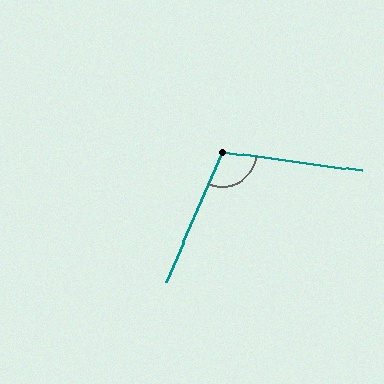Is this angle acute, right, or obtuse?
It is obtuse.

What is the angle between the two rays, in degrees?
Approximately 105 degrees.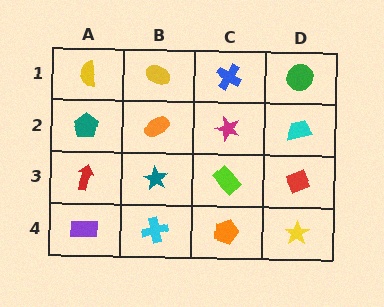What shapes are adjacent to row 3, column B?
An orange ellipse (row 2, column B), a cyan cross (row 4, column B), a red arrow (row 3, column A), a lime rectangle (row 3, column C).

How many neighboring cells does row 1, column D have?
2.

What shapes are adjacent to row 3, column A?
A teal pentagon (row 2, column A), a purple rectangle (row 4, column A), a teal star (row 3, column B).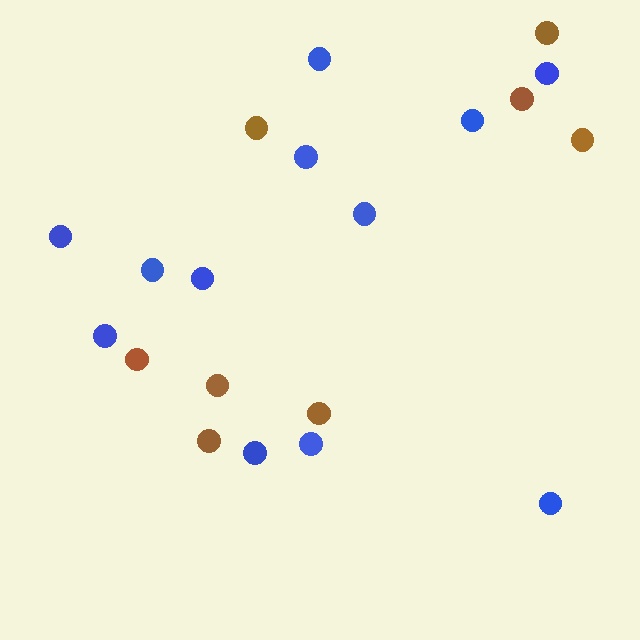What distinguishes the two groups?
There are 2 groups: one group of blue circles (12) and one group of brown circles (8).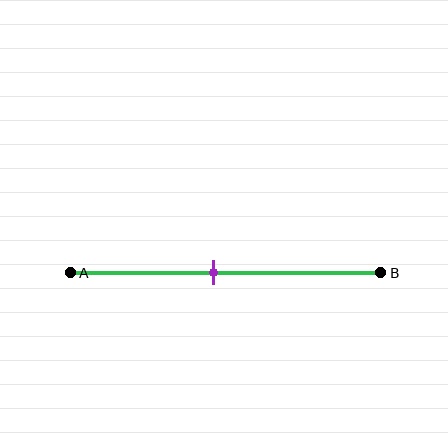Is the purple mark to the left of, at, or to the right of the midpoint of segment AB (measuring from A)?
The purple mark is to the left of the midpoint of segment AB.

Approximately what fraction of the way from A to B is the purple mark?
The purple mark is approximately 45% of the way from A to B.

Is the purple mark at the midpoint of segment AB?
No, the mark is at about 45% from A, not at the 50% midpoint.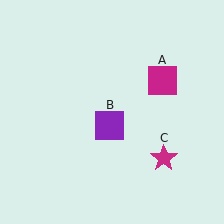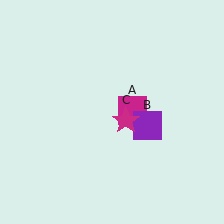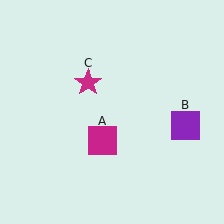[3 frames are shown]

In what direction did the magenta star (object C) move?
The magenta star (object C) moved up and to the left.